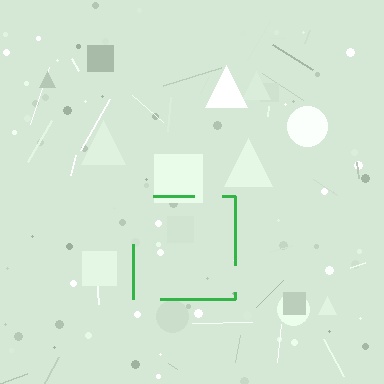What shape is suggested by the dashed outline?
The dashed outline suggests a square.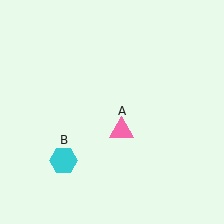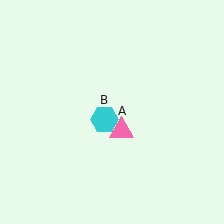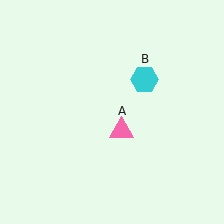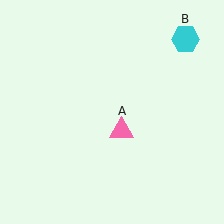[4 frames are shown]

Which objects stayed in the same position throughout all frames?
Pink triangle (object A) remained stationary.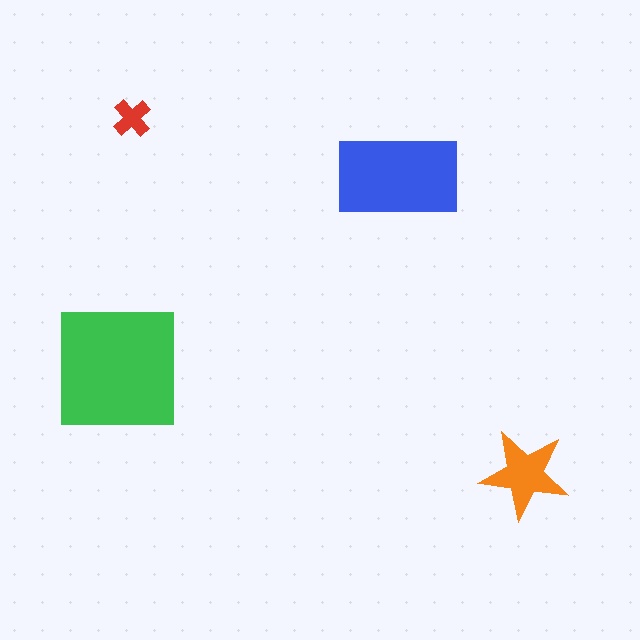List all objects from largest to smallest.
The green square, the blue rectangle, the orange star, the red cross.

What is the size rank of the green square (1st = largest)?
1st.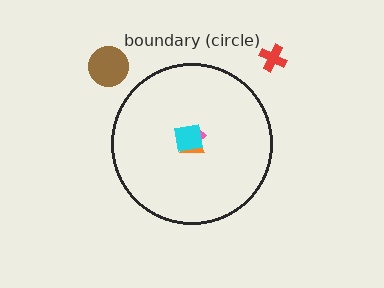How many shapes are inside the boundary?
3 inside, 2 outside.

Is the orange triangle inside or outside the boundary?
Inside.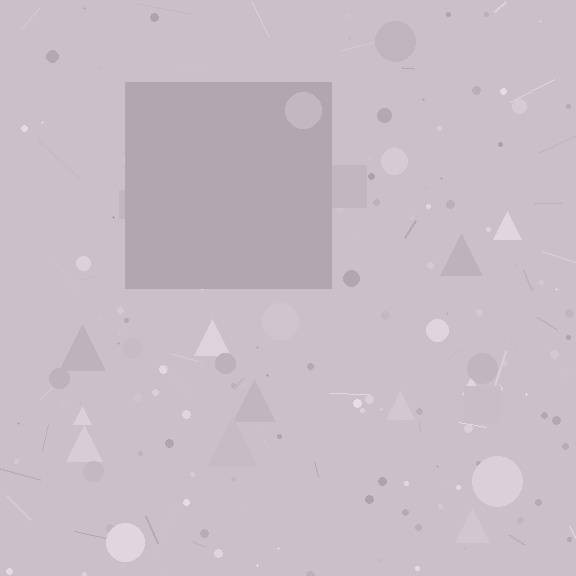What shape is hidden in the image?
A square is hidden in the image.